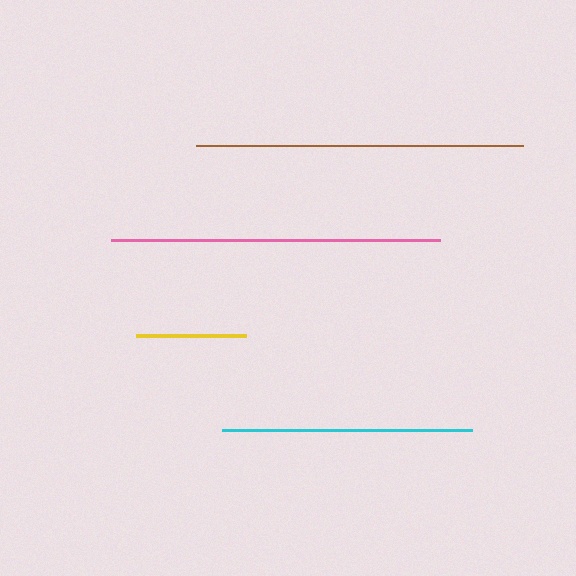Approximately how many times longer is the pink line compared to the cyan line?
The pink line is approximately 1.3 times the length of the cyan line.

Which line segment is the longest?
The pink line is the longest at approximately 328 pixels.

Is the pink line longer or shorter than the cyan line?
The pink line is longer than the cyan line.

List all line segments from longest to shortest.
From longest to shortest: pink, brown, cyan, yellow.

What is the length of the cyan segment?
The cyan segment is approximately 250 pixels long.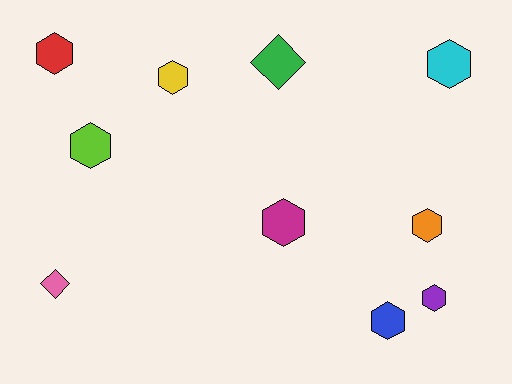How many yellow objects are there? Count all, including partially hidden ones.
There is 1 yellow object.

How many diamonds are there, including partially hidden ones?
There are 2 diamonds.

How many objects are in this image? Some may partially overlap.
There are 10 objects.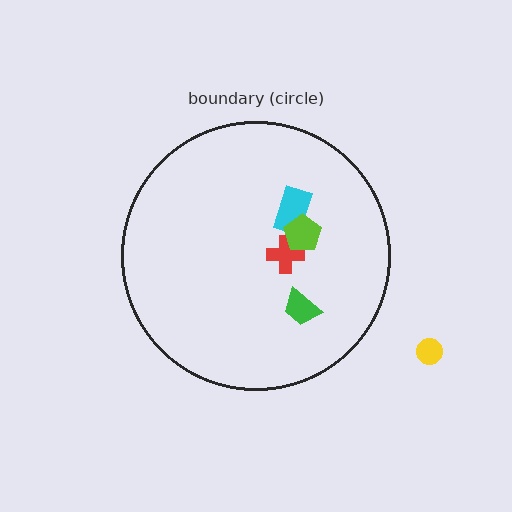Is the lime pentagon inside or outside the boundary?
Inside.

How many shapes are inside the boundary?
4 inside, 1 outside.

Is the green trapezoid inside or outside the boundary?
Inside.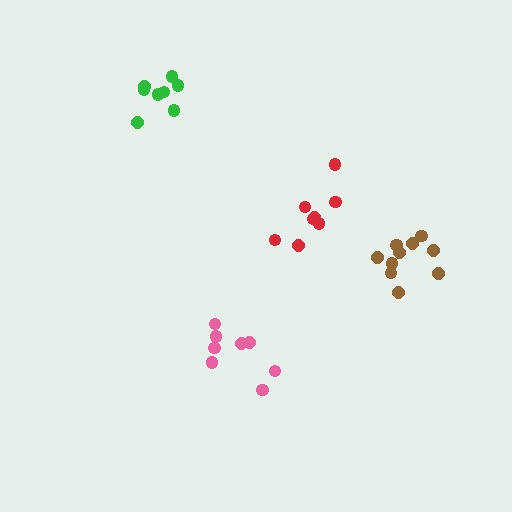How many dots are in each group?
Group 1: 10 dots, Group 2: 8 dots, Group 3: 8 dots, Group 4: 8 dots (34 total).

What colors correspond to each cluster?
The clusters are colored: brown, pink, green, red.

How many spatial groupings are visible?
There are 4 spatial groupings.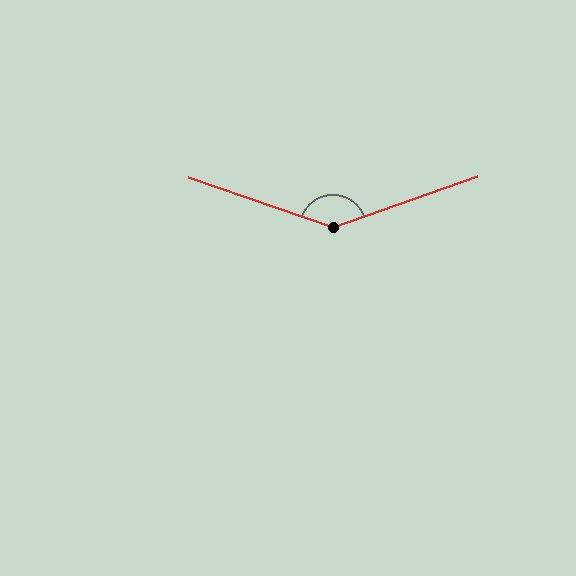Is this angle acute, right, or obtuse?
It is obtuse.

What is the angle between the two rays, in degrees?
Approximately 141 degrees.